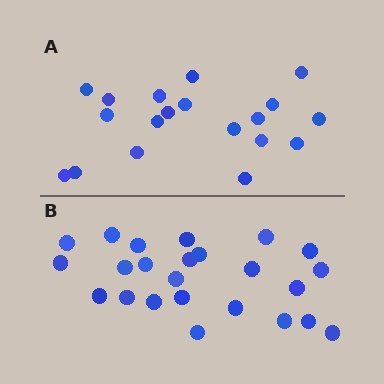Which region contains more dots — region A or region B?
Region B (the bottom region) has more dots.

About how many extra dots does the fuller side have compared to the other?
Region B has about 5 more dots than region A.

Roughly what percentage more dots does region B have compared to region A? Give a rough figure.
About 25% more.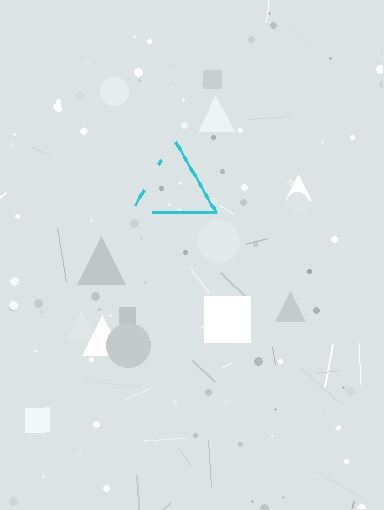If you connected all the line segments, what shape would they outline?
They would outline a triangle.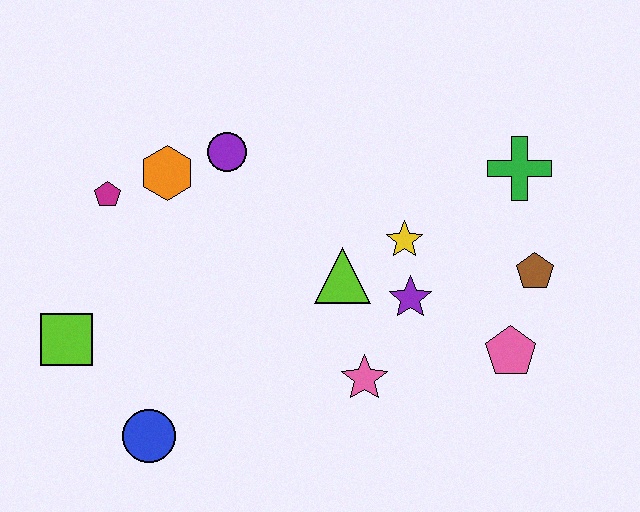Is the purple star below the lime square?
No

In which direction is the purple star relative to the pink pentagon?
The purple star is to the left of the pink pentagon.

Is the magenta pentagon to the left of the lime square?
No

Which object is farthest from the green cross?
The lime square is farthest from the green cross.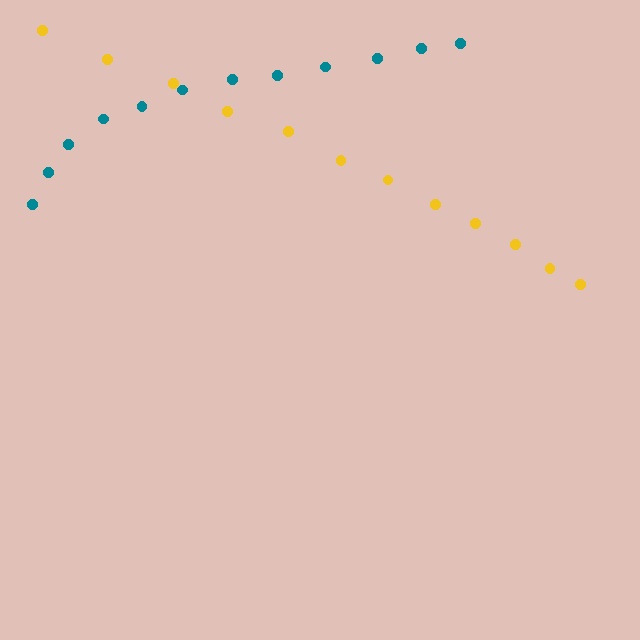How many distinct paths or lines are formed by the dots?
There are 2 distinct paths.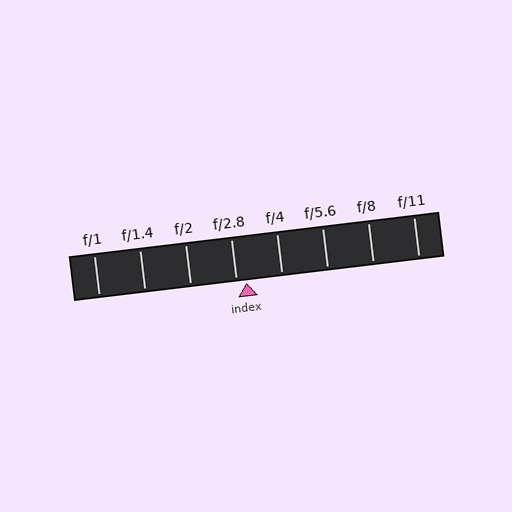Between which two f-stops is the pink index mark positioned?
The index mark is between f/2.8 and f/4.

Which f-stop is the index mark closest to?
The index mark is closest to f/2.8.